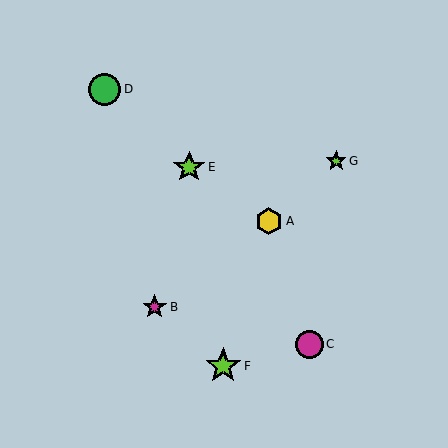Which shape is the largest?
The lime star (labeled F) is the largest.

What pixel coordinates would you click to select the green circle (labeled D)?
Click at (105, 89) to select the green circle D.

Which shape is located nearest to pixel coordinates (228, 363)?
The lime star (labeled F) at (223, 366) is nearest to that location.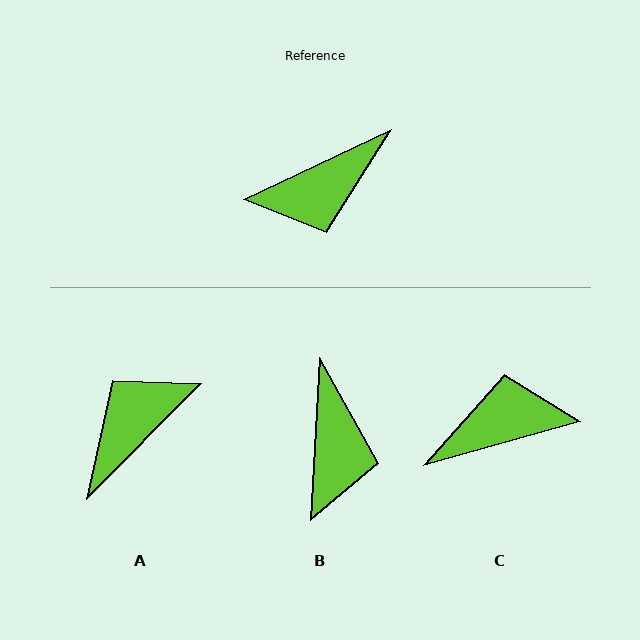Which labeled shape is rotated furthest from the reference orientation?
C, about 170 degrees away.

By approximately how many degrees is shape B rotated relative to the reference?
Approximately 61 degrees counter-clockwise.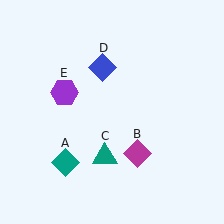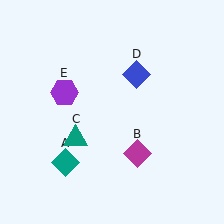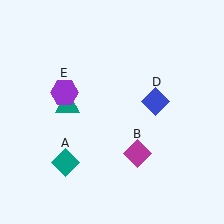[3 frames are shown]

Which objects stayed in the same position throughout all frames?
Teal diamond (object A) and magenta diamond (object B) and purple hexagon (object E) remained stationary.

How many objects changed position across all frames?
2 objects changed position: teal triangle (object C), blue diamond (object D).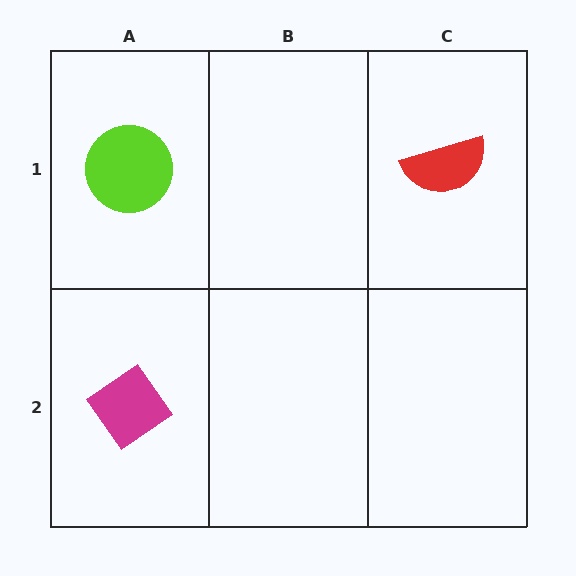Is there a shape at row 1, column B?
No, that cell is empty.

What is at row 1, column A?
A lime circle.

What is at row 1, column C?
A red semicircle.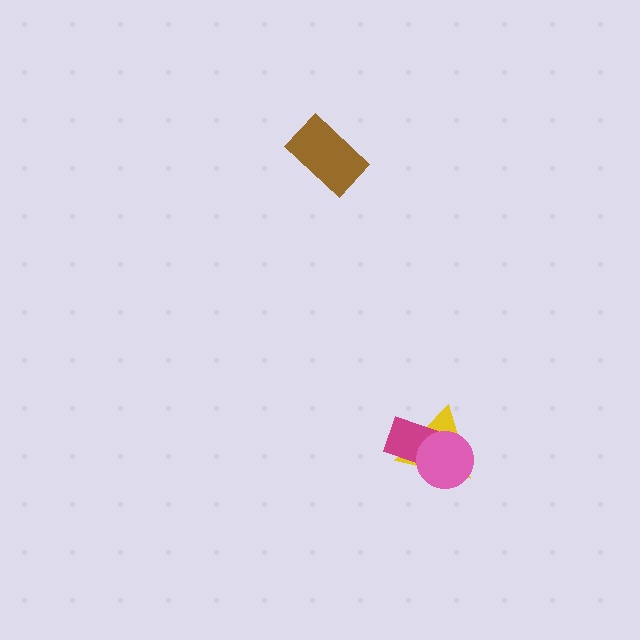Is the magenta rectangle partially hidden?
Yes, it is partially covered by another shape.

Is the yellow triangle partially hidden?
Yes, it is partially covered by another shape.